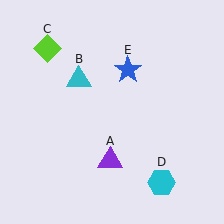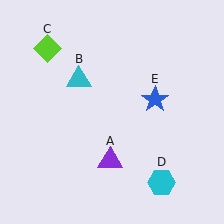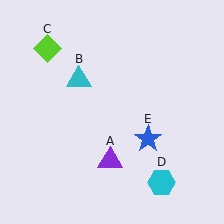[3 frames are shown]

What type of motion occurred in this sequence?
The blue star (object E) rotated clockwise around the center of the scene.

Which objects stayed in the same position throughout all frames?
Purple triangle (object A) and cyan triangle (object B) and lime diamond (object C) and cyan hexagon (object D) remained stationary.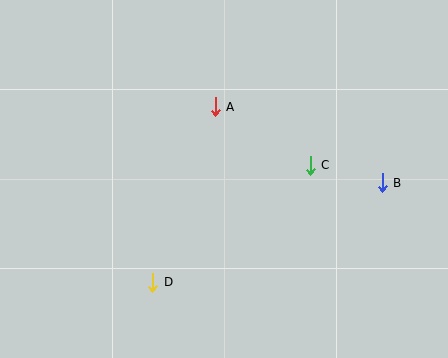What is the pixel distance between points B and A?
The distance between B and A is 184 pixels.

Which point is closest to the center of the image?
Point A at (215, 107) is closest to the center.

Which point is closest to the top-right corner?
Point B is closest to the top-right corner.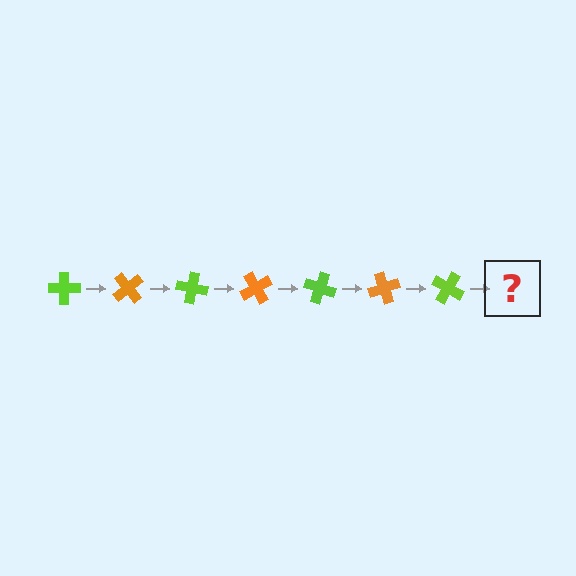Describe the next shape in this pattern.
It should be an orange cross, rotated 350 degrees from the start.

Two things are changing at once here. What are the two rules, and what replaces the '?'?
The two rules are that it rotates 50 degrees each step and the color cycles through lime and orange. The '?' should be an orange cross, rotated 350 degrees from the start.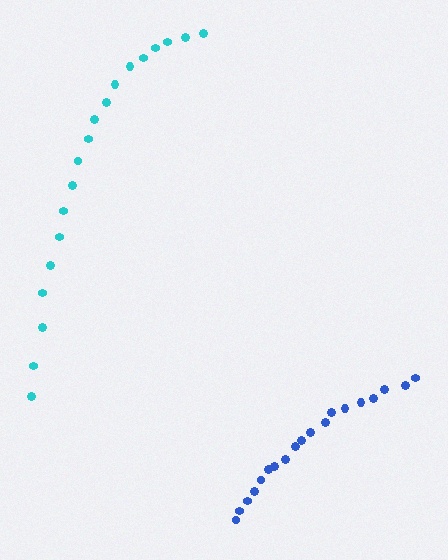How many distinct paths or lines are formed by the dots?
There are 2 distinct paths.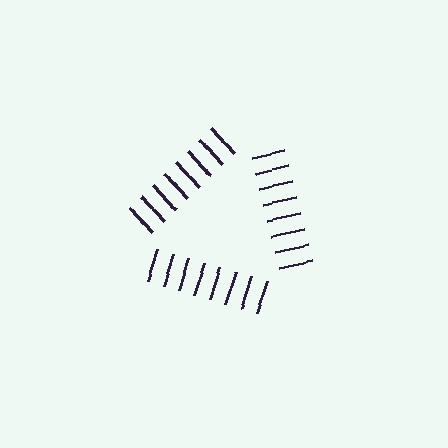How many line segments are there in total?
24 — 8 along each of the 3 edges.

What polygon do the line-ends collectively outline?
An illusory triangle — the line segments terminate on its edges but no continuous stroke is drawn.